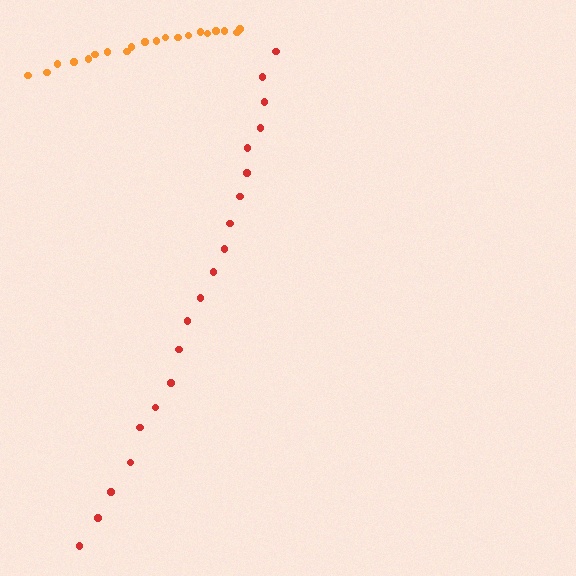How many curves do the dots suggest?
There are 2 distinct paths.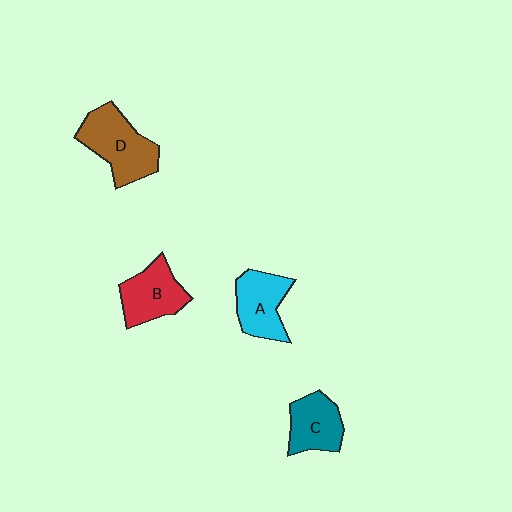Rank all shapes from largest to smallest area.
From largest to smallest: D (brown), B (red), A (cyan), C (teal).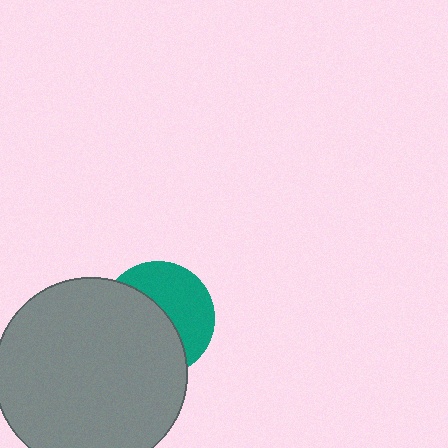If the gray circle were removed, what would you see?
You would see the complete teal circle.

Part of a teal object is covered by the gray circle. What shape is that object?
It is a circle.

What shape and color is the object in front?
The object in front is a gray circle.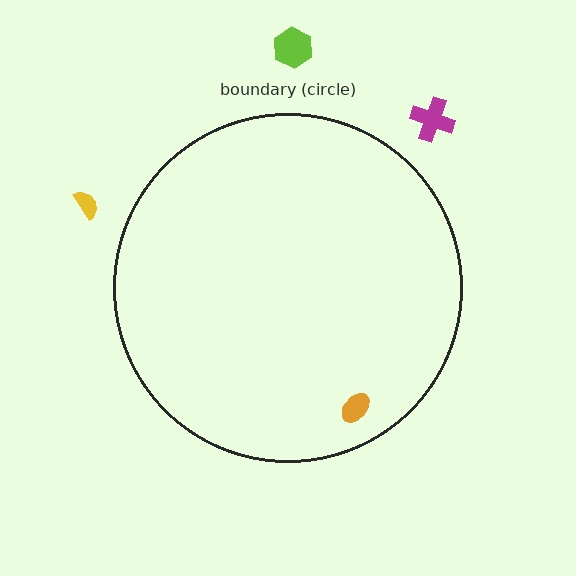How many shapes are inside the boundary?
1 inside, 3 outside.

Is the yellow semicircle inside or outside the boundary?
Outside.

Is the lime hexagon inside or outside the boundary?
Outside.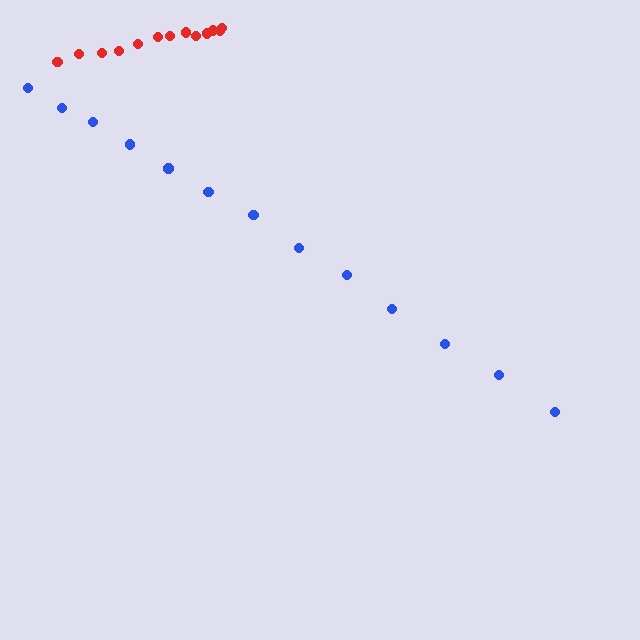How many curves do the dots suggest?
There are 2 distinct paths.